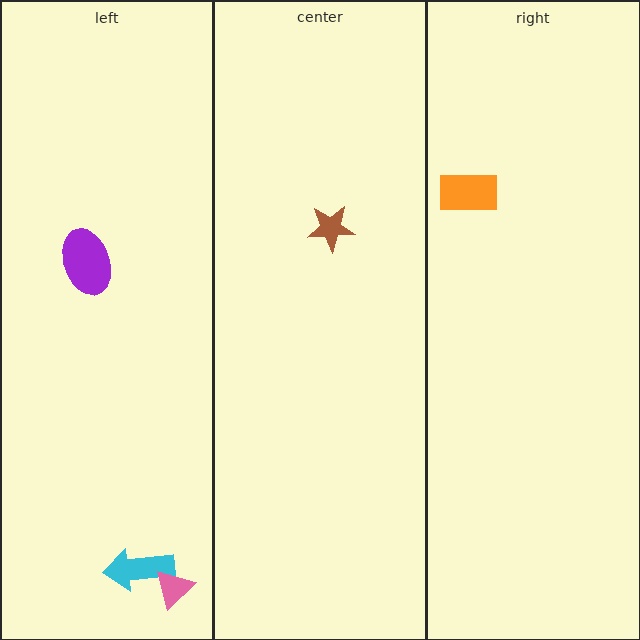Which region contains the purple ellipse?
The left region.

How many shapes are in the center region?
1.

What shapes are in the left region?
The cyan arrow, the pink triangle, the purple ellipse.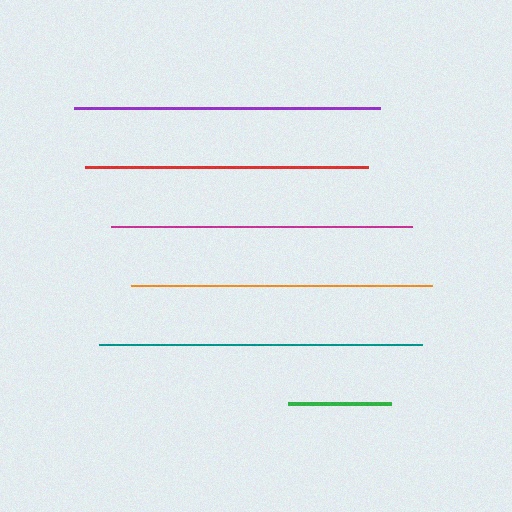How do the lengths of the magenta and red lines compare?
The magenta and red lines are approximately the same length.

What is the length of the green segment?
The green segment is approximately 103 pixels long.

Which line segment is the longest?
The teal line is the longest at approximately 323 pixels.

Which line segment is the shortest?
The green line is the shortest at approximately 103 pixels.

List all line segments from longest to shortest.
From longest to shortest: teal, purple, orange, magenta, red, green.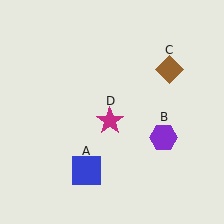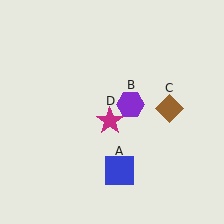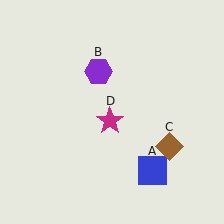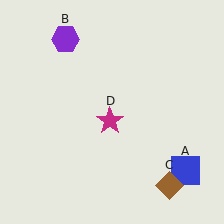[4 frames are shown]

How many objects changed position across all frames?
3 objects changed position: blue square (object A), purple hexagon (object B), brown diamond (object C).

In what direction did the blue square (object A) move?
The blue square (object A) moved right.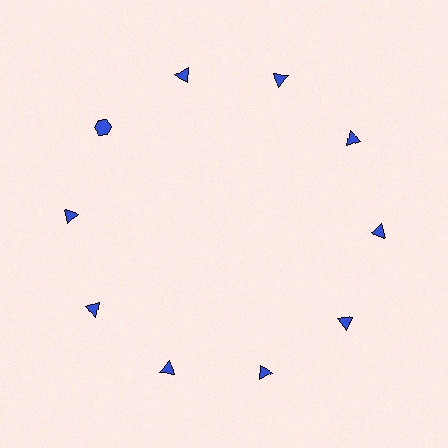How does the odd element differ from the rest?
It has a different shape: hexagon instead of triangle.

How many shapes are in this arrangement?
There are 10 shapes arranged in a ring pattern.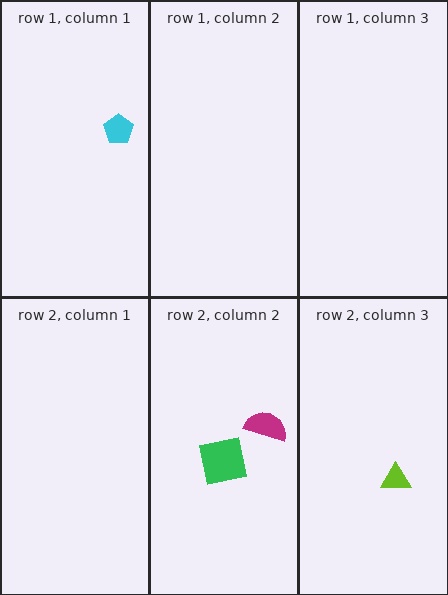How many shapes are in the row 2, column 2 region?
2.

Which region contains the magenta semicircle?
The row 2, column 2 region.